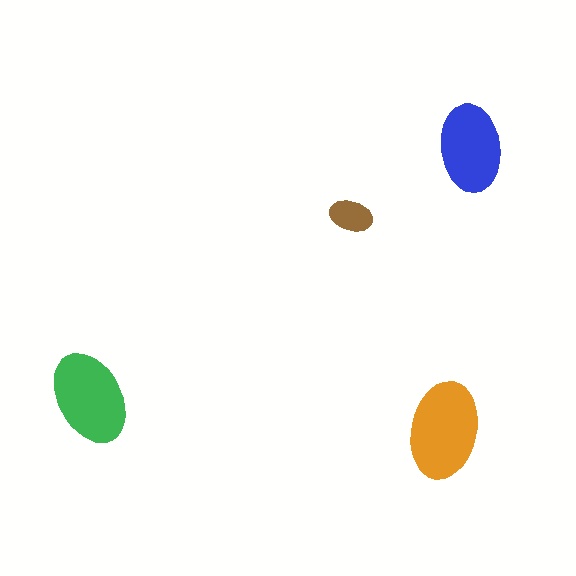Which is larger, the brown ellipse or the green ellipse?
The green one.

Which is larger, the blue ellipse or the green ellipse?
The green one.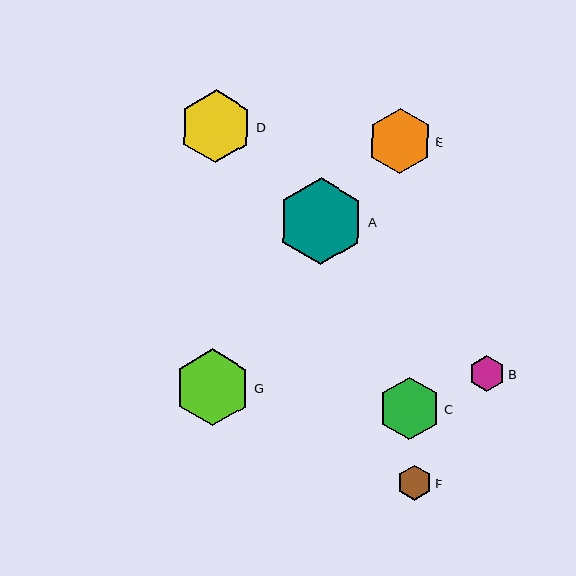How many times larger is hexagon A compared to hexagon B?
Hexagon A is approximately 2.4 times the size of hexagon B.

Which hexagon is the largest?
Hexagon A is the largest with a size of approximately 87 pixels.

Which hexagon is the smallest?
Hexagon F is the smallest with a size of approximately 35 pixels.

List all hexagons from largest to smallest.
From largest to smallest: A, G, D, E, C, B, F.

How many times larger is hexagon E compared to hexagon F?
Hexagon E is approximately 1.8 times the size of hexagon F.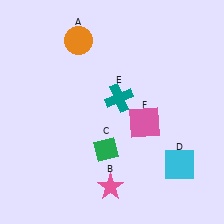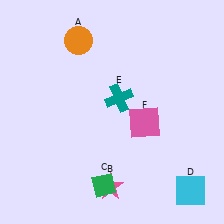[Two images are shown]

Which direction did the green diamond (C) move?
The green diamond (C) moved down.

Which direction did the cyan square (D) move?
The cyan square (D) moved down.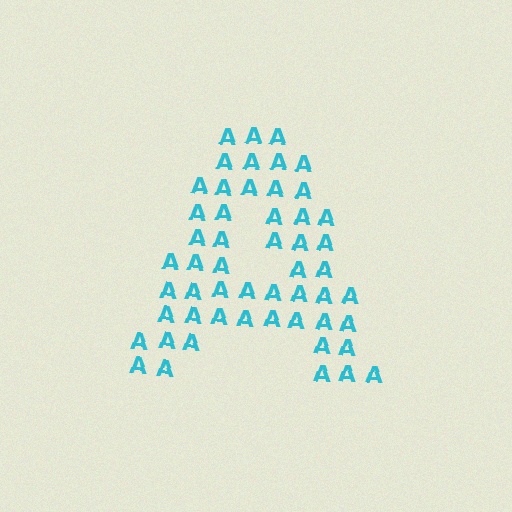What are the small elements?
The small elements are letter A's.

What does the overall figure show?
The overall figure shows the letter A.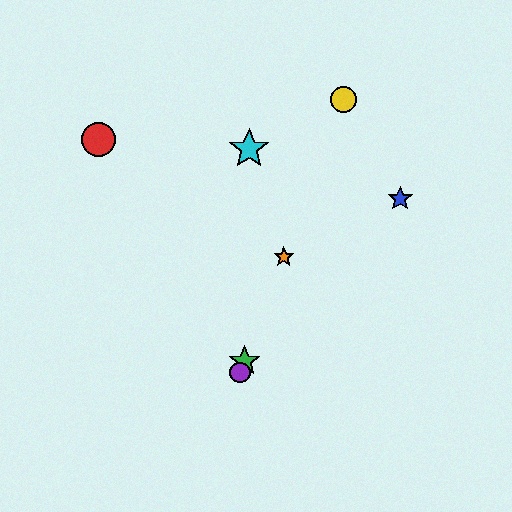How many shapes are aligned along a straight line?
4 shapes (the green star, the yellow circle, the purple circle, the orange star) are aligned along a straight line.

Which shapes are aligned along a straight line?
The green star, the yellow circle, the purple circle, the orange star are aligned along a straight line.